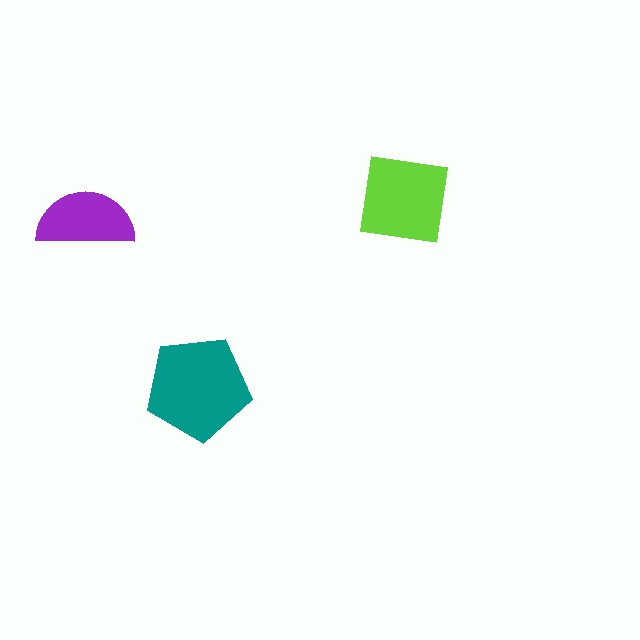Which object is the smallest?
The purple semicircle.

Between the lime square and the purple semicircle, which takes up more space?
The lime square.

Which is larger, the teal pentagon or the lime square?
The teal pentagon.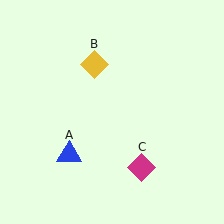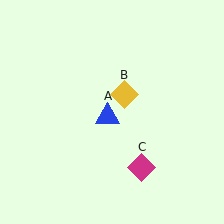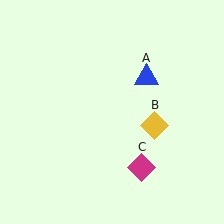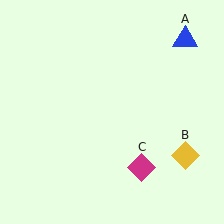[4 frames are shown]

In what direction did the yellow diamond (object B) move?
The yellow diamond (object B) moved down and to the right.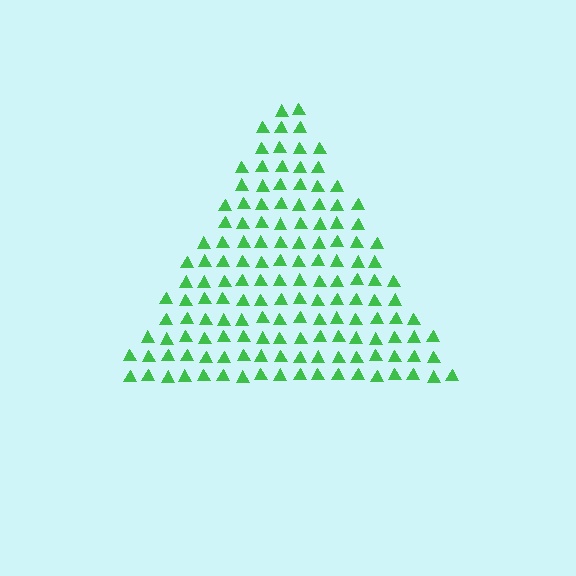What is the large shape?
The large shape is a triangle.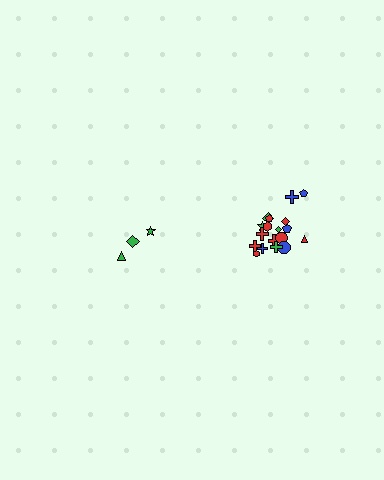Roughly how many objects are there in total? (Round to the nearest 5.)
Roughly 20 objects in total.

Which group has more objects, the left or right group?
The right group.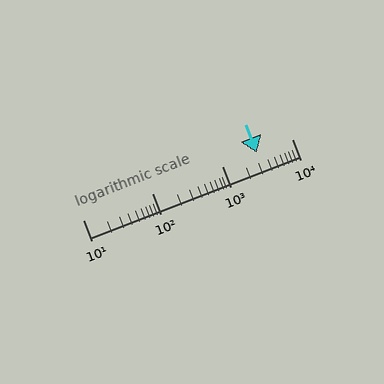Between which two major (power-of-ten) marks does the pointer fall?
The pointer is between 1000 and 10000.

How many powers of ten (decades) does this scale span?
The scale spans 3 decades, from 10 to 10000.